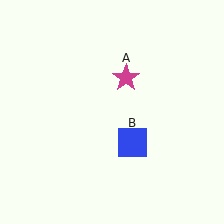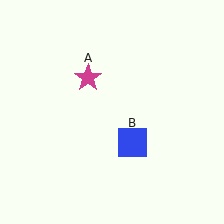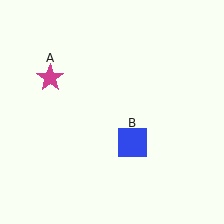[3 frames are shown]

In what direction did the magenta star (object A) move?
The magenta star (object A) moved left.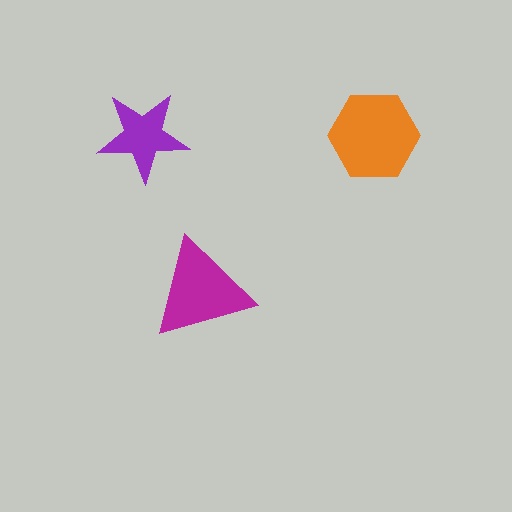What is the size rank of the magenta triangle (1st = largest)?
2nd.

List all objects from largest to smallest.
The orange hexagon, the magenta triangle, the purple star.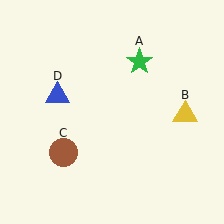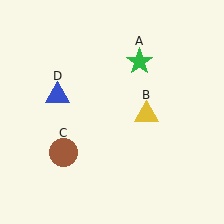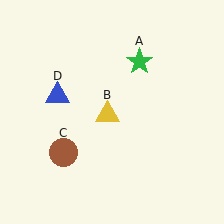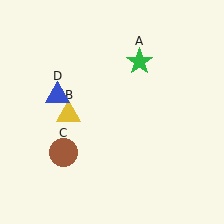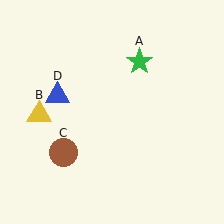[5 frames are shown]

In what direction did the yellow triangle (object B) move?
The yellow triangle (object B) moved left.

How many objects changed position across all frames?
1 object changed position: yellow triangle (object B).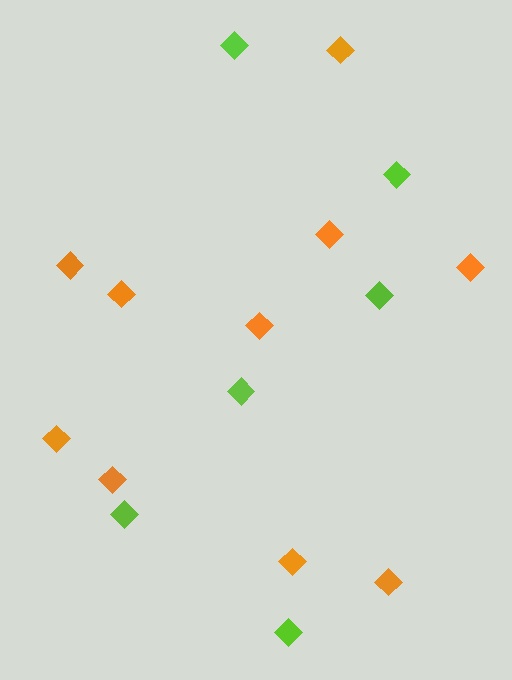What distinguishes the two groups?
There are 2 groups: one group of lime diamonds (6) and one group of orange diamonds (10).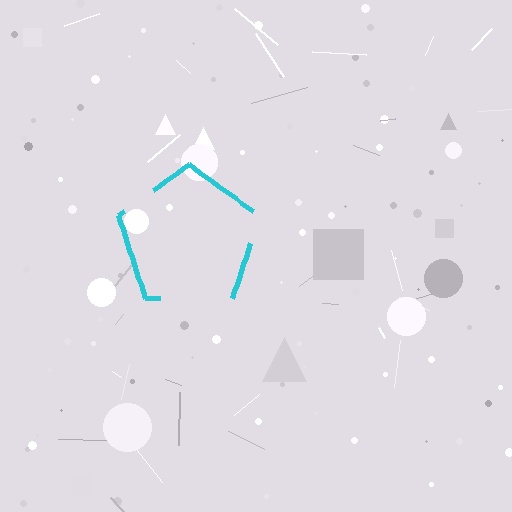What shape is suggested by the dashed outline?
The dashed outline suggests a pentagon.